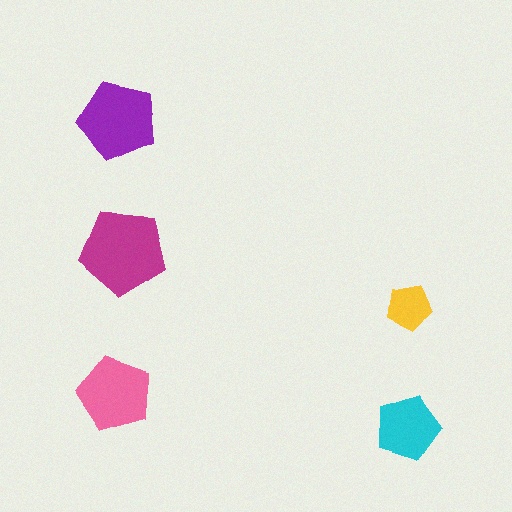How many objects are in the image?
There are 5 objects in the image.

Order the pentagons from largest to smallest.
the magenta one, the purple one, the pink one, the cyan one, the yellow one.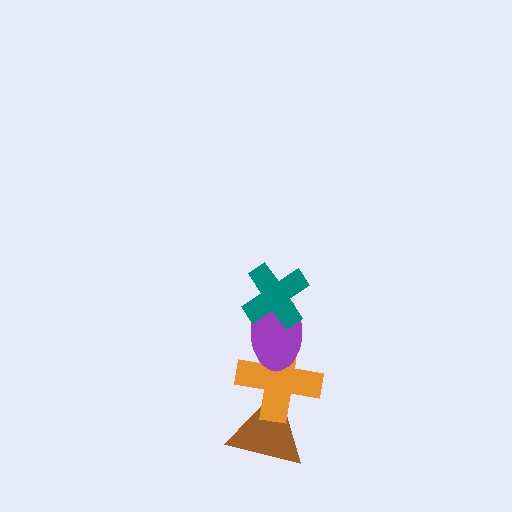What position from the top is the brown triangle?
The brown triangle is 4th from the top.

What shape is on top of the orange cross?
The purple ellipse is on top of the orange cross.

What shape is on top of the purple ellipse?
The teal cross is on top of the purple ellipse.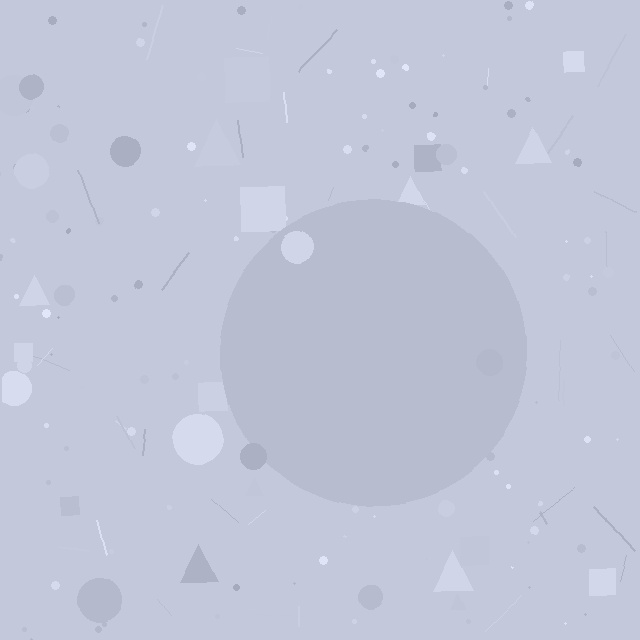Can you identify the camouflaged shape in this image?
The camouflaged shape is a circle.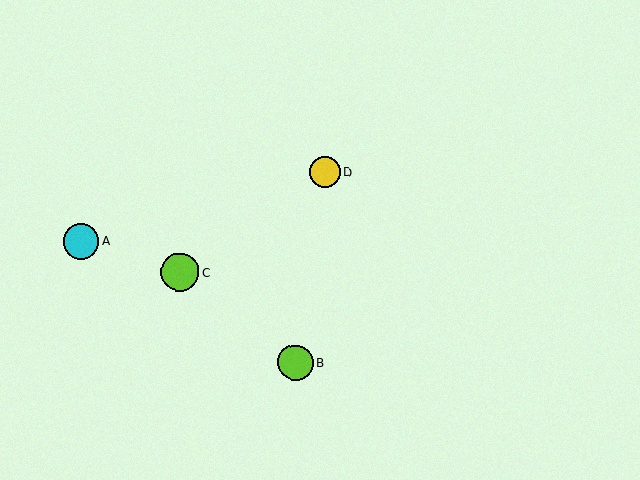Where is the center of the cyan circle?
The center of the cyan circle is at (81, 241).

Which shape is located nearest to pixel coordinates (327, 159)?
The yellow circle (labeled D) at (325, 172) is nearest to that location.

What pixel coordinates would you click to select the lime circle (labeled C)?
Click at (180, 272) to select the lime circle C.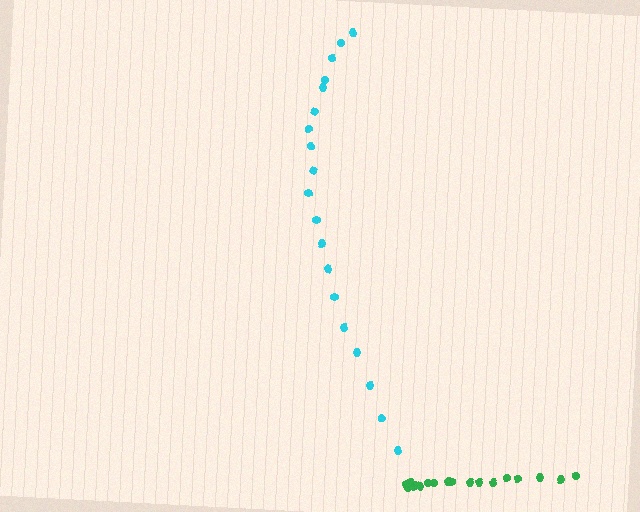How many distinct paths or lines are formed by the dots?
There are 2 distinct paths.